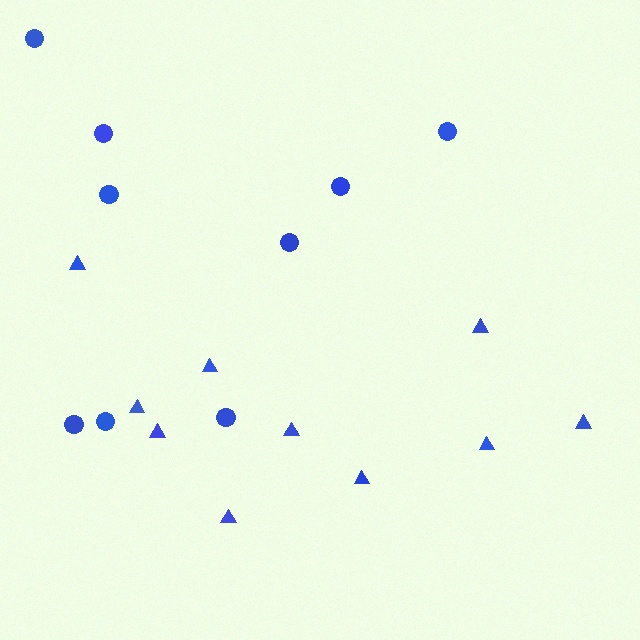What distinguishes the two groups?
There are 2 groups: one group of circles (9) and one group of triangles (10).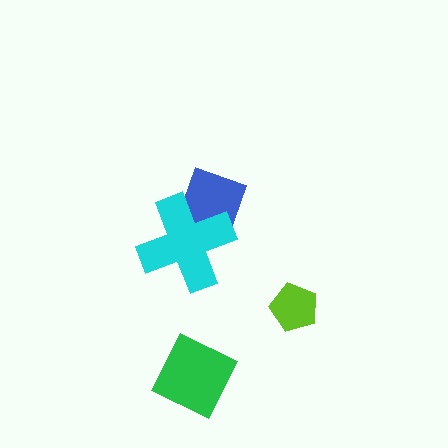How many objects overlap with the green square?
0 objects overlap with the green square.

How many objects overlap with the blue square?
1 object overlaps with the blue square.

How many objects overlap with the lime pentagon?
0 objects overlap with the lime pentagon.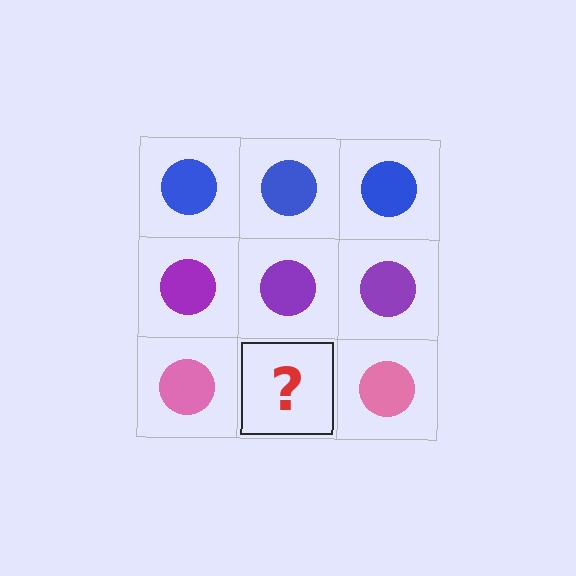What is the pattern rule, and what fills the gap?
The rule is that each row has a consistent color. The gap should be filled with a pink circle.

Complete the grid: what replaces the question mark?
The question mark should be replaced with a pink circle.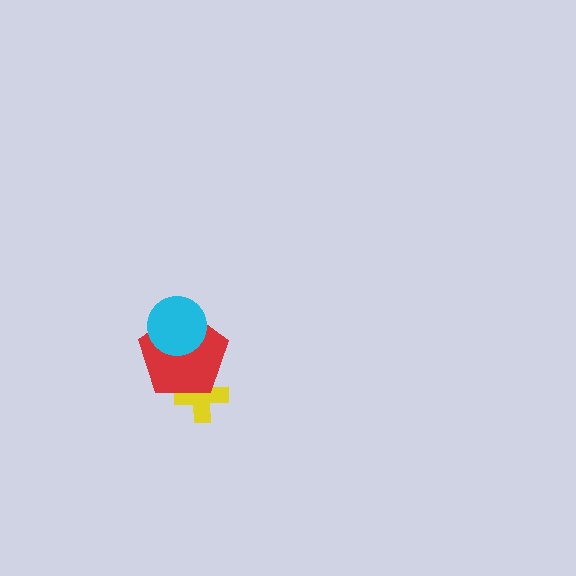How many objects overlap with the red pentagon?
2 objects overlap with the red pentagon.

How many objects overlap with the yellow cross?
1 object overlaps with the yellow cross.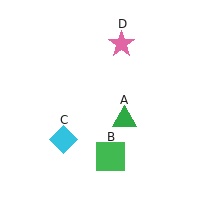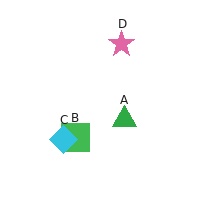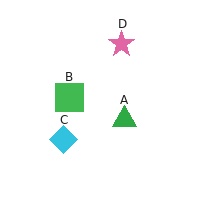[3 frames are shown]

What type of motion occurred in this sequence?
The green square (object B) rotated clockwise around the center of the scene.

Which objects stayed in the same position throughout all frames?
Green triangle (object A) and cyan diamond (object C) and pink star (object D) remained stationary.